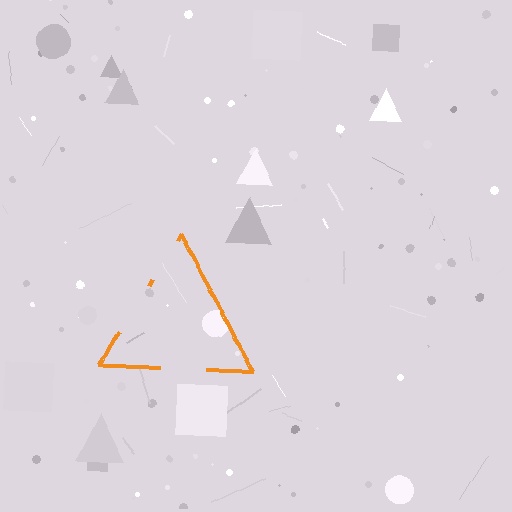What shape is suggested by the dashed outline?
The dashed outline suggests a triangle.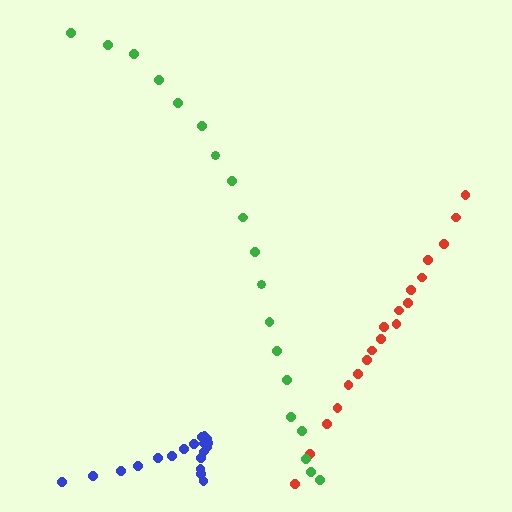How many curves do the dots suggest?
There are 3 distinct paths.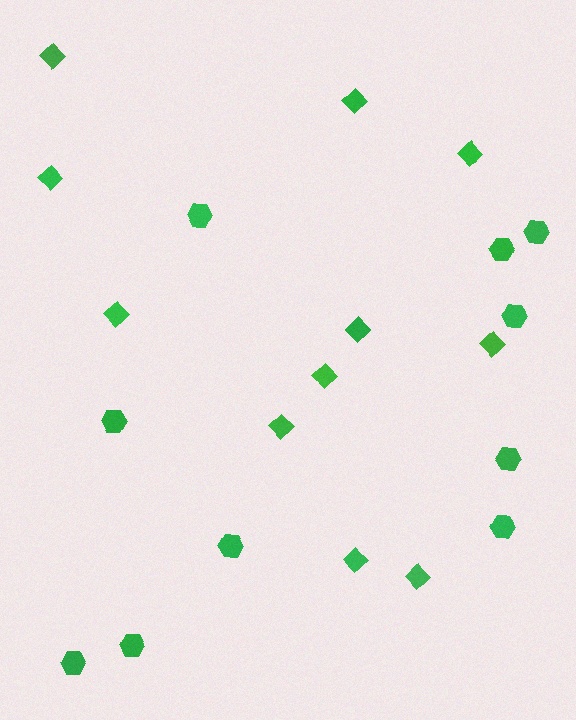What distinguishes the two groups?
There are 2 groups: one group of diamonds (11) and one group of hexagons (10).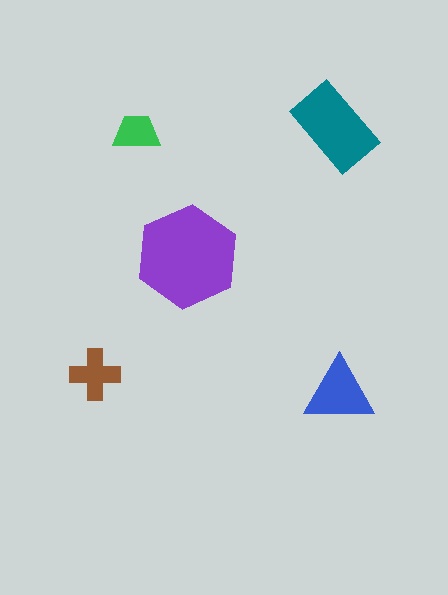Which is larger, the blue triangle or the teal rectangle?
The teal rectangle.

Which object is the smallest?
The green trapezoid.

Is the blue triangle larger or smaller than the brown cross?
Larger.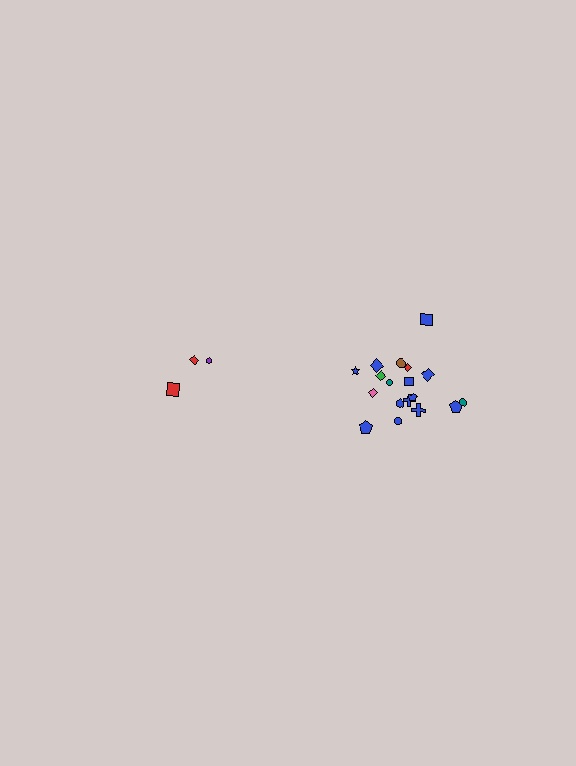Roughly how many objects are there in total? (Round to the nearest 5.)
Roughly 20 objects in total.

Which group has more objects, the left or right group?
The right group.